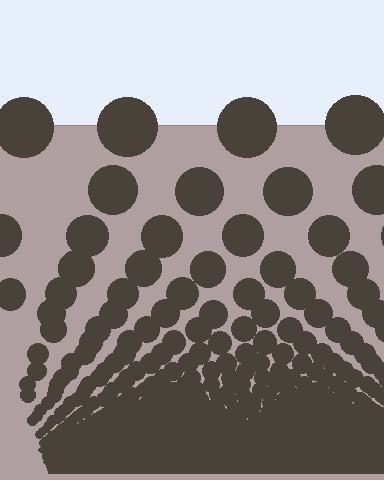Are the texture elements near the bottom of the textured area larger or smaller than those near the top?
Smaller. The gradient is inverted — elements near the bottom are smaller and denser.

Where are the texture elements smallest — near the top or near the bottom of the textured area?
Near the bottom.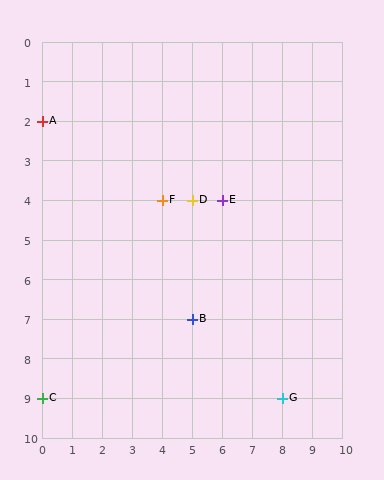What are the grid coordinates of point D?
Point D is at grid coordinates (5, 4).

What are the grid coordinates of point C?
Point C is at grid coordinates (0, 9).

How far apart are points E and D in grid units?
Points E and D are 1 column apart.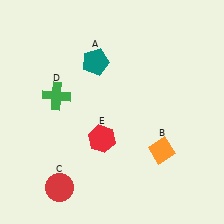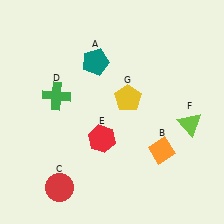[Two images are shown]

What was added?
A lime triangle (F), a yellow pentagon (G) were added in Image 2.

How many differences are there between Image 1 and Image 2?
There are 2 differences between the two images.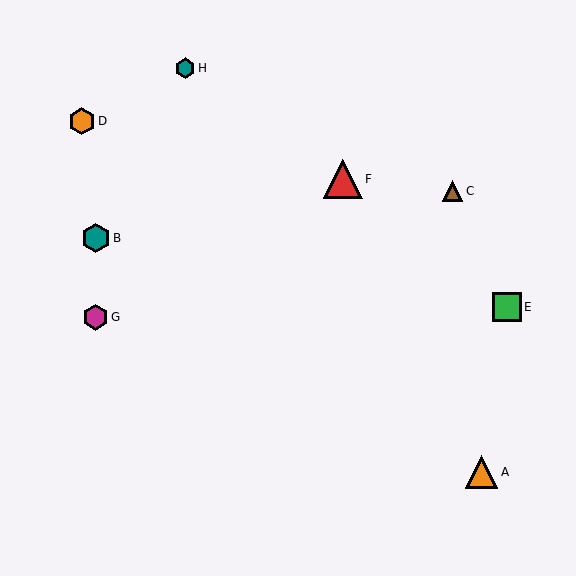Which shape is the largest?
The red triangle (labeled F) is the largest.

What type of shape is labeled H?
Shape H is a teal hexagon.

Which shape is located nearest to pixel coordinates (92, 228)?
The teal hexagon (labeled B) at (96, 238) is nearest to that location.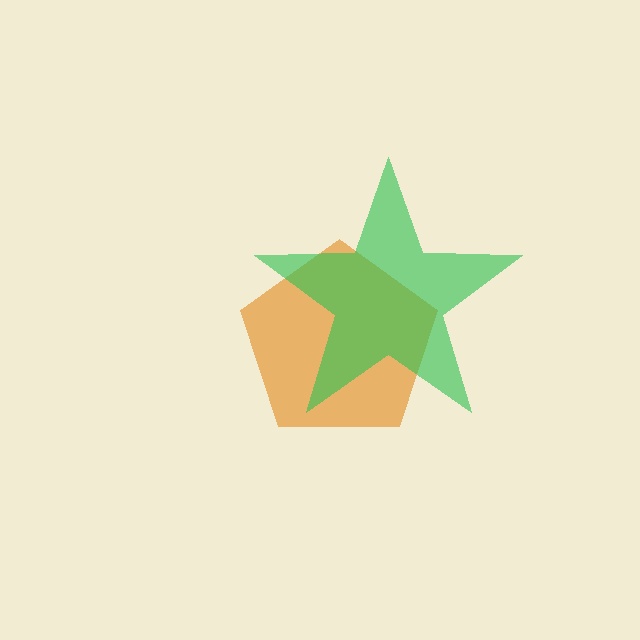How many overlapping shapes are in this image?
There are 2 overlapping shapes in the image.